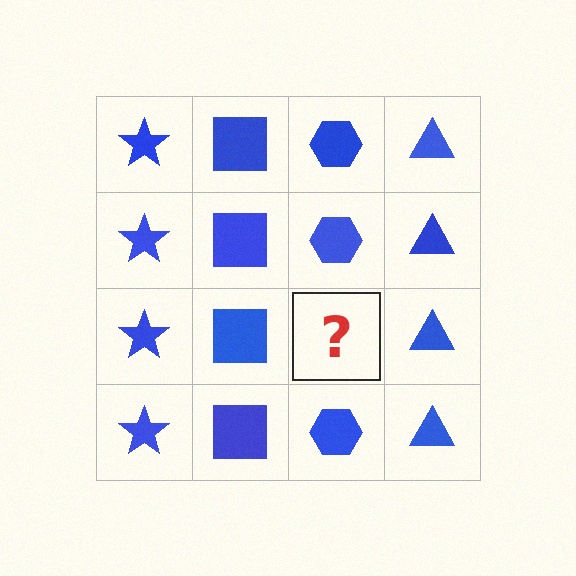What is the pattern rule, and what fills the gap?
The rule is that each column has a consistent shape. The gap should be filled with a blue hexagon.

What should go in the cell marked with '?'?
The missing cell should contain a blue hexagon.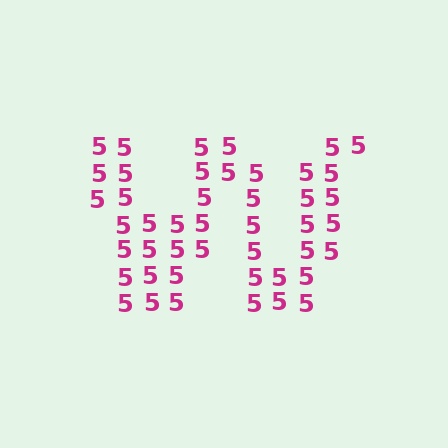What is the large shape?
The large shape is the letter W.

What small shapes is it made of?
It is made of small digit 5's.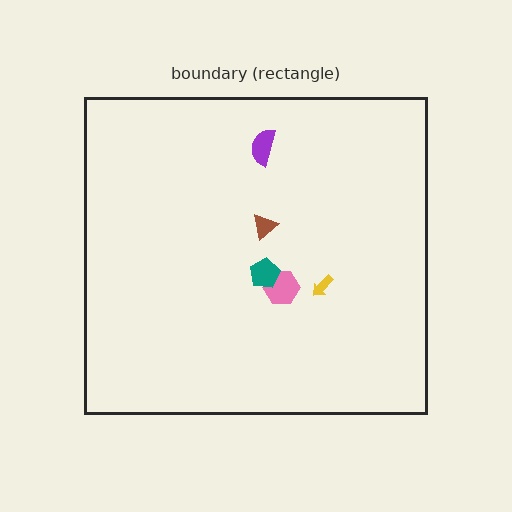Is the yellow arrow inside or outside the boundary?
Inside.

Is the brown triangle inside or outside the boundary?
Inside.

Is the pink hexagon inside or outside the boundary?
Inside.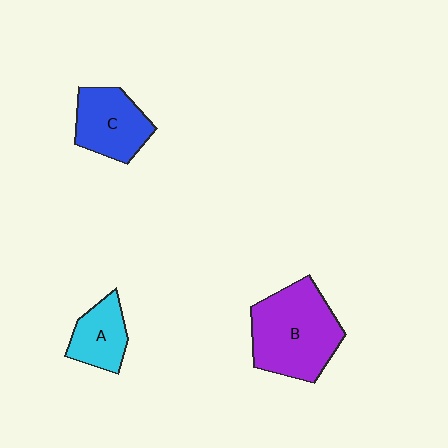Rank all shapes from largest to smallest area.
From largest to smallest: B (purple), C (blue), A (cyan).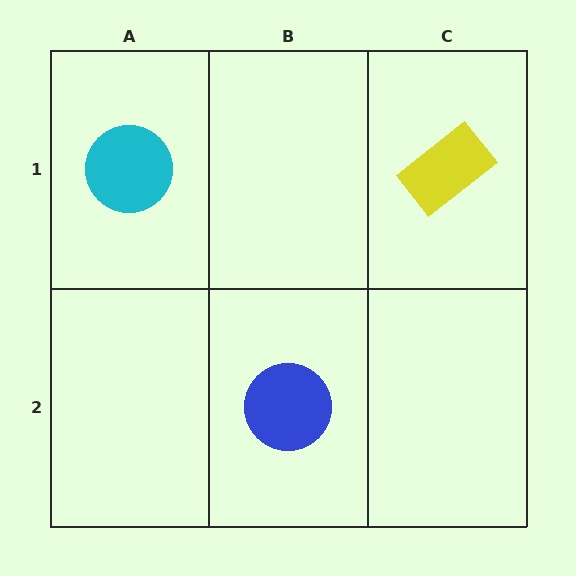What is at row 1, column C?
A yellow rectangle.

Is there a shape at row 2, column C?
No, that cell is empty.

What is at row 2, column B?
A blue circle.